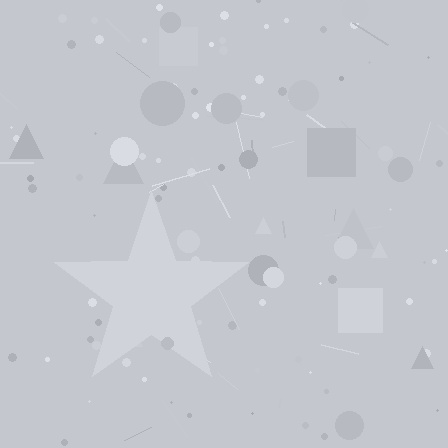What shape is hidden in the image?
A star is hidden in the image.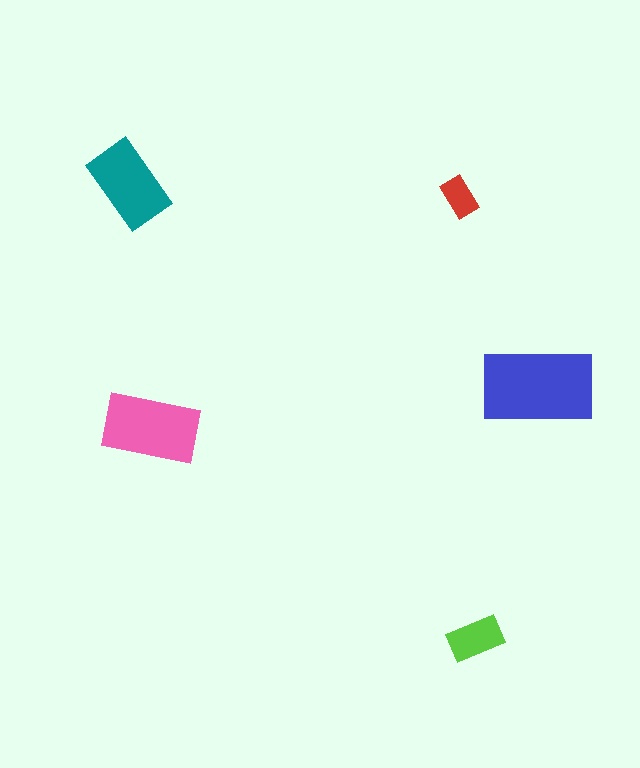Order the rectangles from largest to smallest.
the blue one, the pink one, the teal one, the lime one, the red one.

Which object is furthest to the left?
The teal rectangle is leftmost.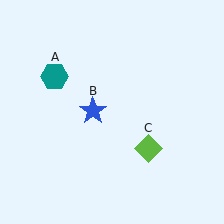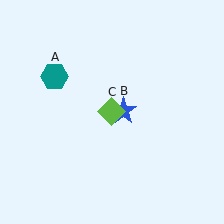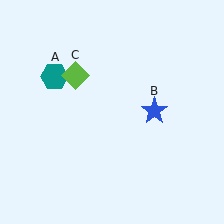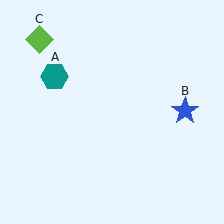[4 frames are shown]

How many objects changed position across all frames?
2 objects changed position: blue star (object B), lime diamond (object C).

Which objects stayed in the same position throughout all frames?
Teal hexagon (object A) remained stationary.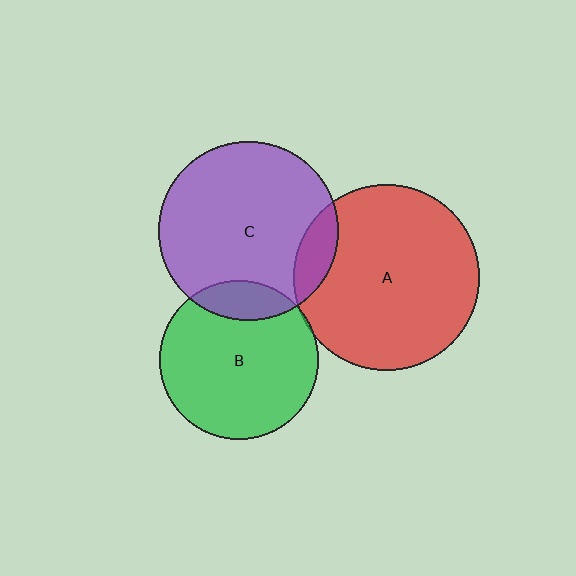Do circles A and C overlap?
Yes.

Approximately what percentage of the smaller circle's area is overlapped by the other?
Approximately 10%.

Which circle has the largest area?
Circle A (red).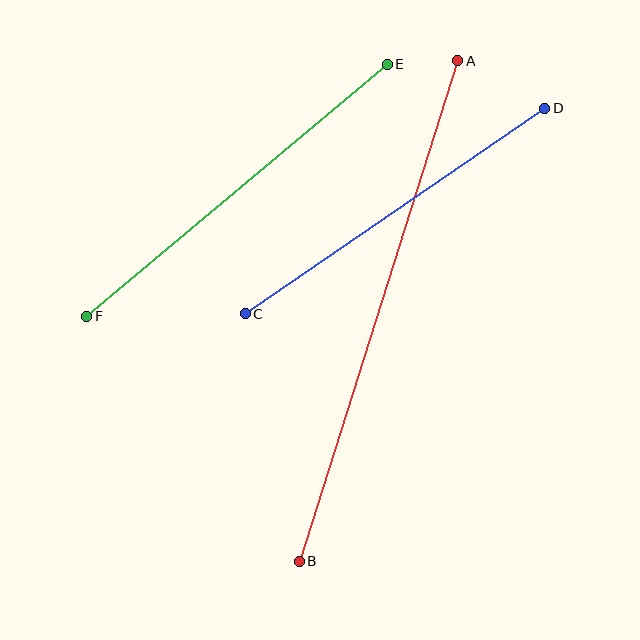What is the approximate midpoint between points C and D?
The midpoint is at approximately (395, 211) pixels.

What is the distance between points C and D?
The distance is approximately 363 pixels.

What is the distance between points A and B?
The distance is approximately 525 pixels.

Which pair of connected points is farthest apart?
Points A and B are farthest apart.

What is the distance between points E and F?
The distance is approximately 392 pixels.